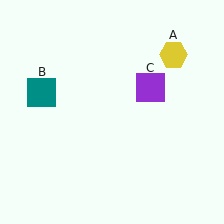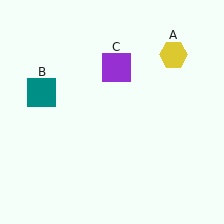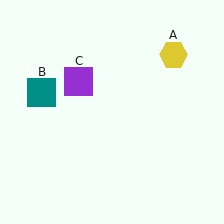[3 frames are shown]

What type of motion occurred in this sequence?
The purple square (object C) rotated counterclockwise around the center of the scene.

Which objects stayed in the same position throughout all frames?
Yellow hexagon (object A) and teal square (object B) remained stationary.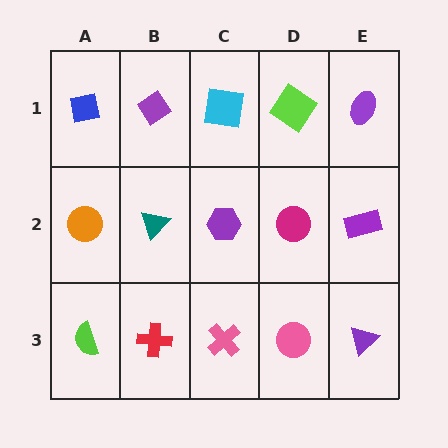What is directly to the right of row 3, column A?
A red cross.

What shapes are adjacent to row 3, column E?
A purple rectangle (row 2, column E), a pink circle (row 3, column D).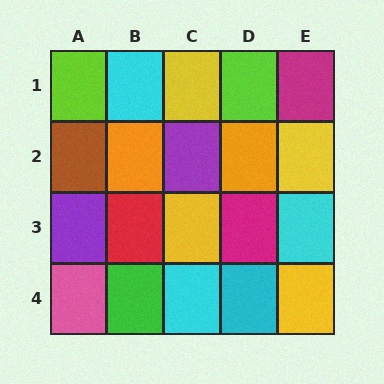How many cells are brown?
1 cell is brown.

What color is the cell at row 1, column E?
Magenta.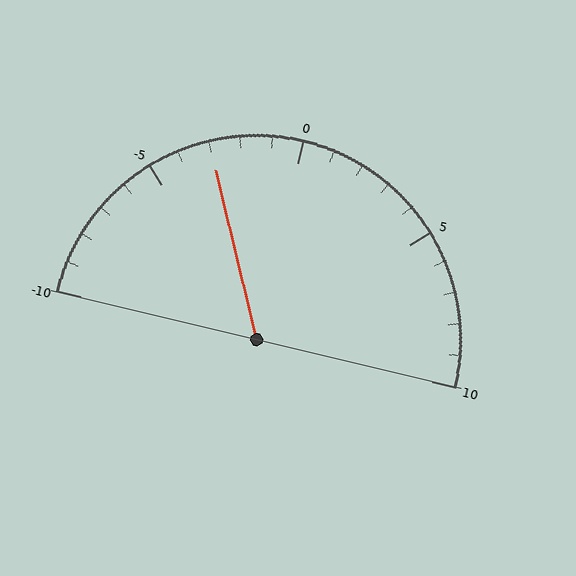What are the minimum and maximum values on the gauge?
The gauge ranges from -10 to 10.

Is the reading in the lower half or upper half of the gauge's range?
The reading is in the lower half of the range (-10 to 10).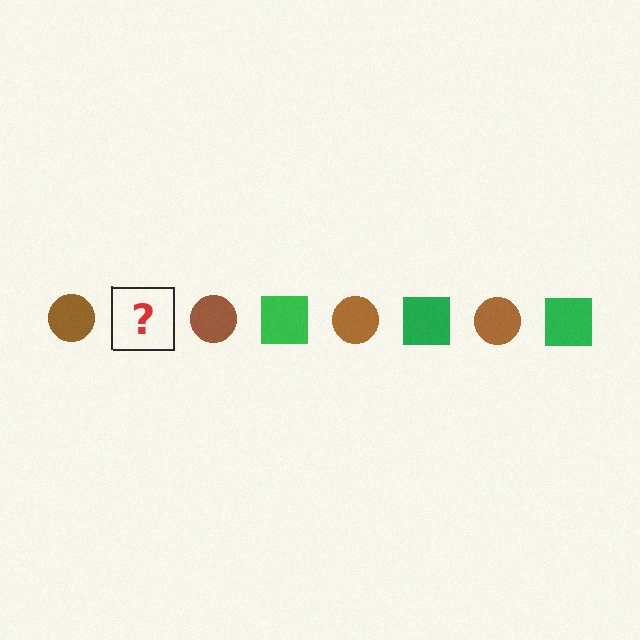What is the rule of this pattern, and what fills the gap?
The rule is that the pattern alternates between brown circle and green square. The gap should be filled with a green square.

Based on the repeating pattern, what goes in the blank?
The blank should be a green square.